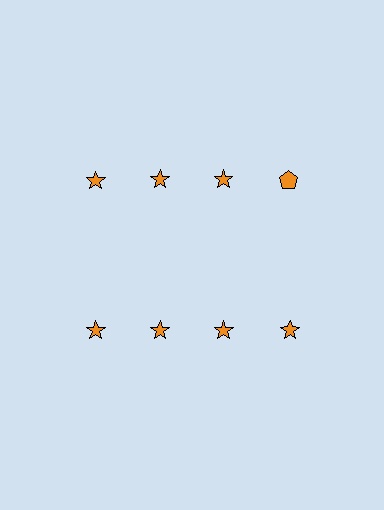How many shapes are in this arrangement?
There are 8 shapes arranged in a grid pattern.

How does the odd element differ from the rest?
It has a different shape: pentagon instead of star.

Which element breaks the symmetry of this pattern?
The orange pentagon in the top row, second from right column breaks the symmetry. All other shapes are orange stars.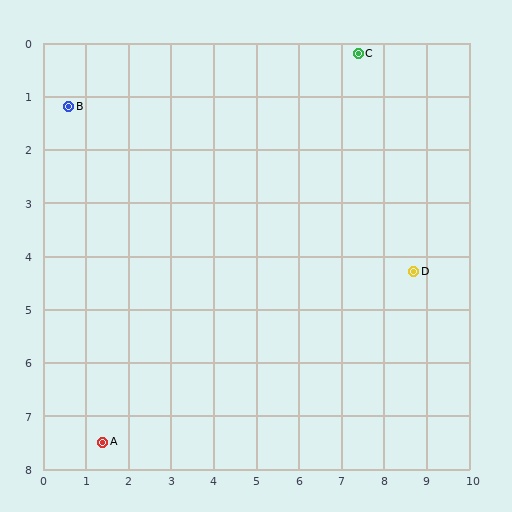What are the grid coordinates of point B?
Point B is at approximately (0.6, 1.2).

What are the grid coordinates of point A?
Point A is at approximately (1.4, 7.5).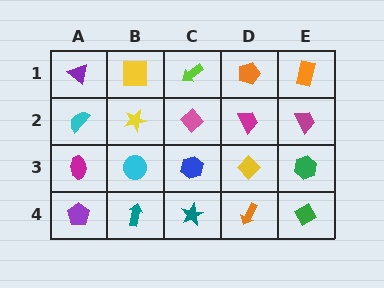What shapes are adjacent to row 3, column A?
A cyan semicircle (row 2, column A), a purple pentagon (row 4, column A), a cyan circle (row 3, column B).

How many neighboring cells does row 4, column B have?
3.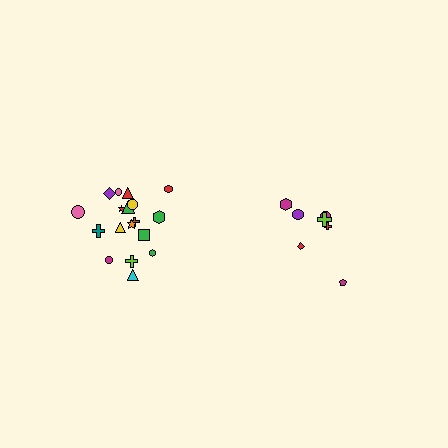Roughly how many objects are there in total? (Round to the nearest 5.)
Roughly 25 objects in total.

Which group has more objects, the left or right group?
The left group.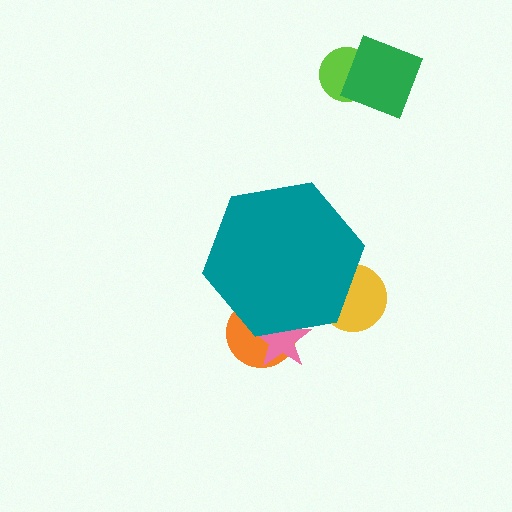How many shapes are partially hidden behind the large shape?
3 shapes are partially hidden.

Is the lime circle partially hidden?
No, the lime circle is fully visible.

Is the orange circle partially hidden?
Yes, the orange circle is partially hidden behind the teal hexagon.